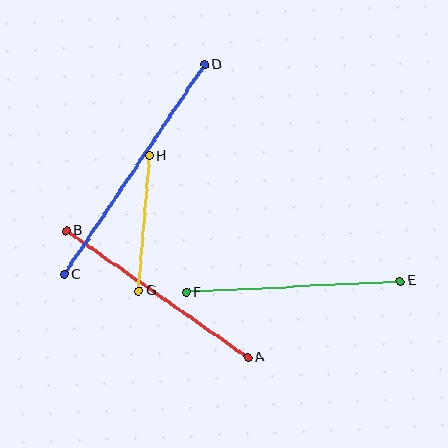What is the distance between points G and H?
The distance is approximately 136 pixels.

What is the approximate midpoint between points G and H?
The midpoint is at approximately (144, 223) pixels.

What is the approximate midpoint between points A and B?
The midpoint is at approximately (157, 294) pixels.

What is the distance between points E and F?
The distance is approximately 214 pixels.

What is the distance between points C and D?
The distance is approximately 253 pixels.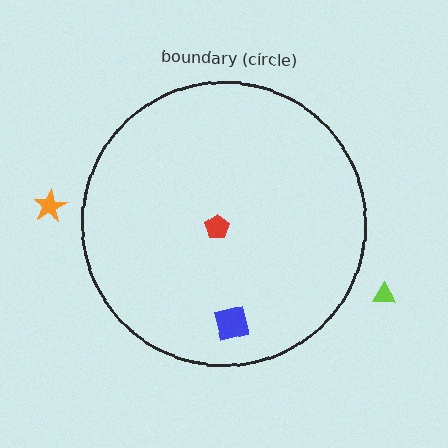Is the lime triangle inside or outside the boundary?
Outside.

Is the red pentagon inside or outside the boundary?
Inside.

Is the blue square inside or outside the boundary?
Inside.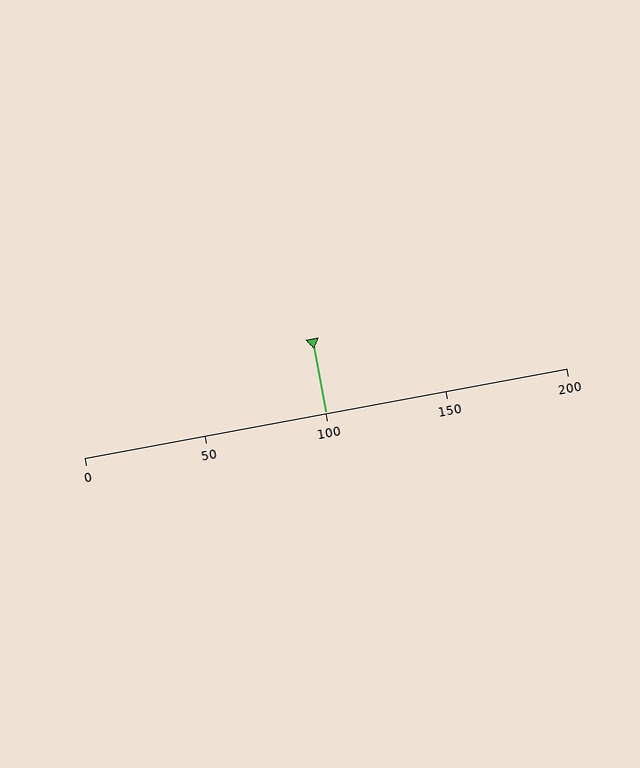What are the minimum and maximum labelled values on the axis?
The axis runs from 0 to 200.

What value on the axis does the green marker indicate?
The marker indicates approximately 100.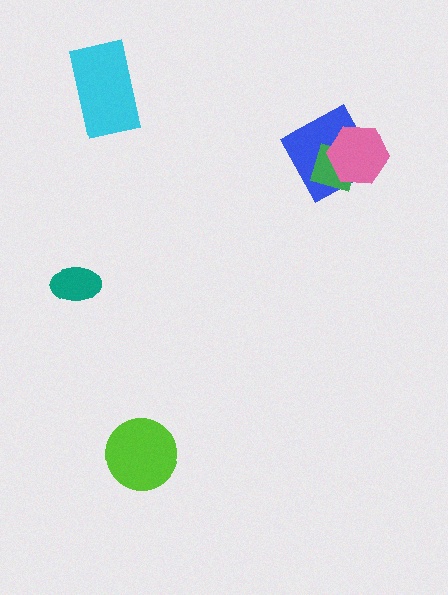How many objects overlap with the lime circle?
0 objects overlap with the lime circle.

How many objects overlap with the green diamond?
2 objects overlap with the green diamond.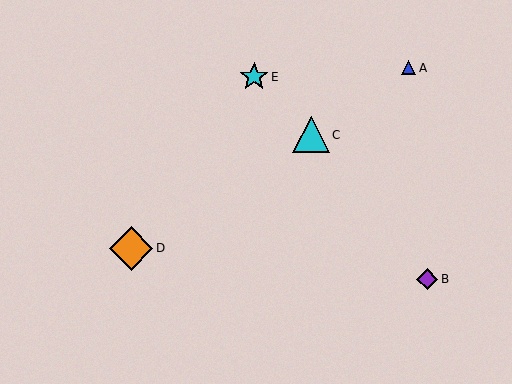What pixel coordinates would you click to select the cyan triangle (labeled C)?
Click at (311, 135) to select the cyan triangle C.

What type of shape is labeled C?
Shape C is a cyan triangle.